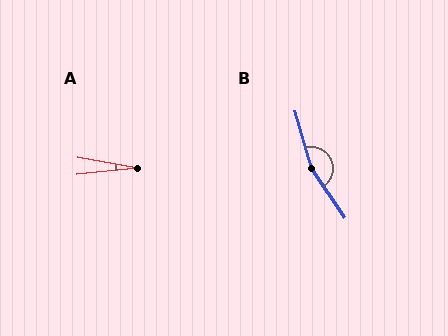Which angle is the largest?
B, at approximately 162 degrees.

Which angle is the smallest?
A, at approximately 16 degrees.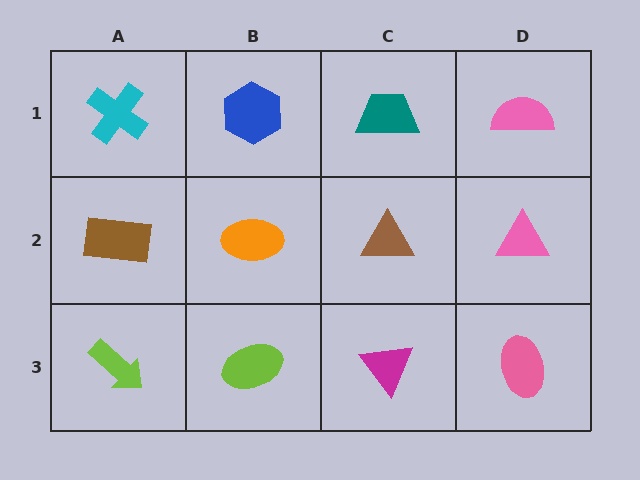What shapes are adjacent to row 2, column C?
A teal trapezoid (row 1, column C), a magenta triangle (row 3, column C), an orange ellipse (row 2, column B), a pink triangle (row 2, column D).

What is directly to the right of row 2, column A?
An orange ellipse.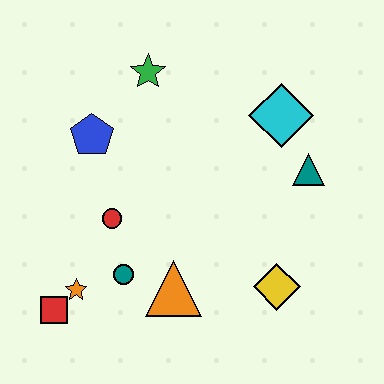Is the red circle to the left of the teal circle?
Yes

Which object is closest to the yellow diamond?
The orange triangle is closest to the yellow diamond.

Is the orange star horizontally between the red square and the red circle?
Yes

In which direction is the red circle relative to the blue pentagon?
The red circle is below the blue pentagon.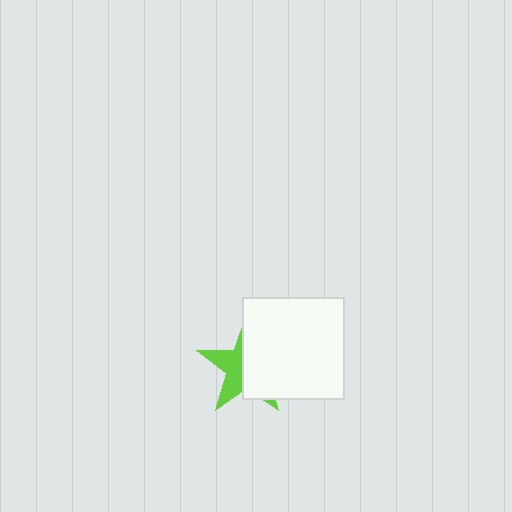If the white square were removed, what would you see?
You would see the complete lime star.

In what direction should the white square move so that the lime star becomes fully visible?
The white square should move right. That is the shortest direction to clear the overlap and leave the lime star fully visible.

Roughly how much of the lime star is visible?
A small part of it is visible (roughly 42%).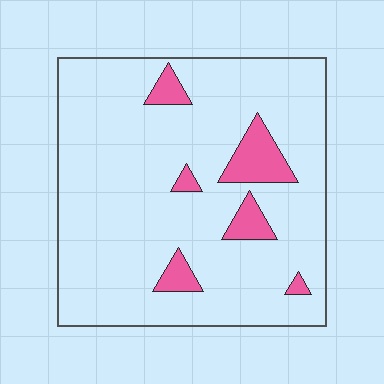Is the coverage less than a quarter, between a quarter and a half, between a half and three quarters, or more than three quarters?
Less than a quarter.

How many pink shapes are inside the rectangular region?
6.